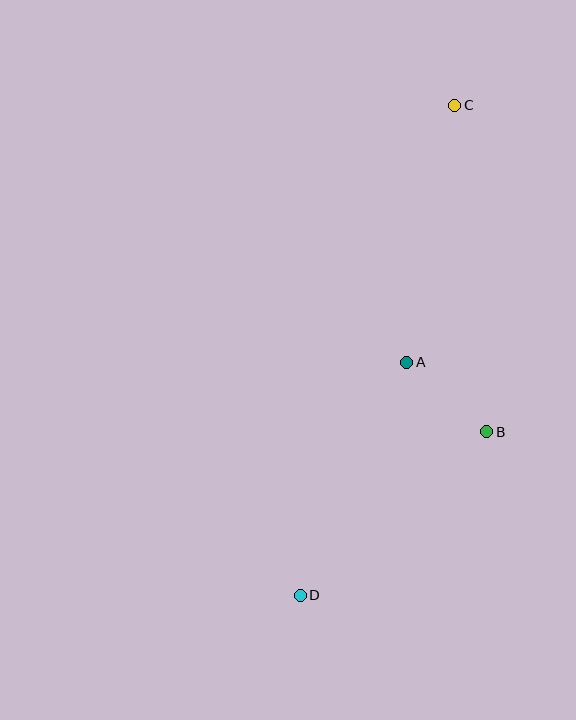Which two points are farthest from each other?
Points C and D are farthest from each other.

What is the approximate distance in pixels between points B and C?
The distance between B and C is approximately 328 pixels.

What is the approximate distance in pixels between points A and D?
The distance between A and D is approximately 256 pixels.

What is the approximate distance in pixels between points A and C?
The distance between A and C is approximately 262 pixels.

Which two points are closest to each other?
Points A and B are closest to each other.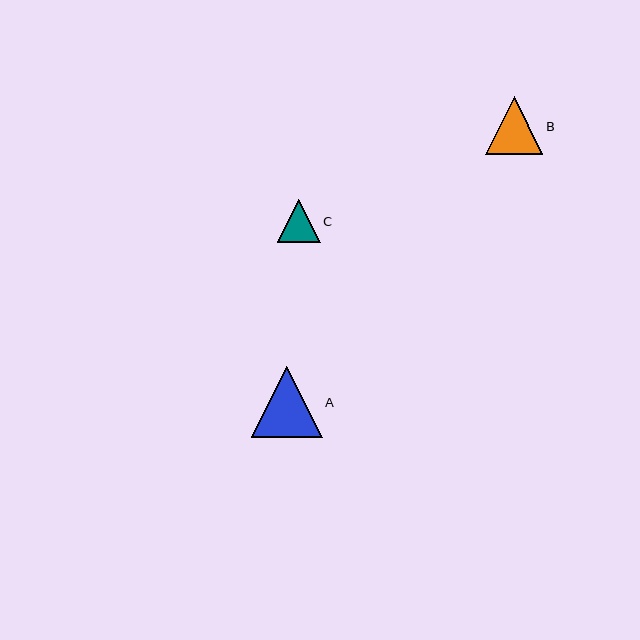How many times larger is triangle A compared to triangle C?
Triangle A is approximately 1.6 times the size of triangle C.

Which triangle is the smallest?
Triangle C is the smallest with a size of approximately 43 pixels.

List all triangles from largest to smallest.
From largest to smallest: A, B, C.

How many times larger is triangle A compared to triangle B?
Triangle A is approximately 1.2 times the size of triangle B.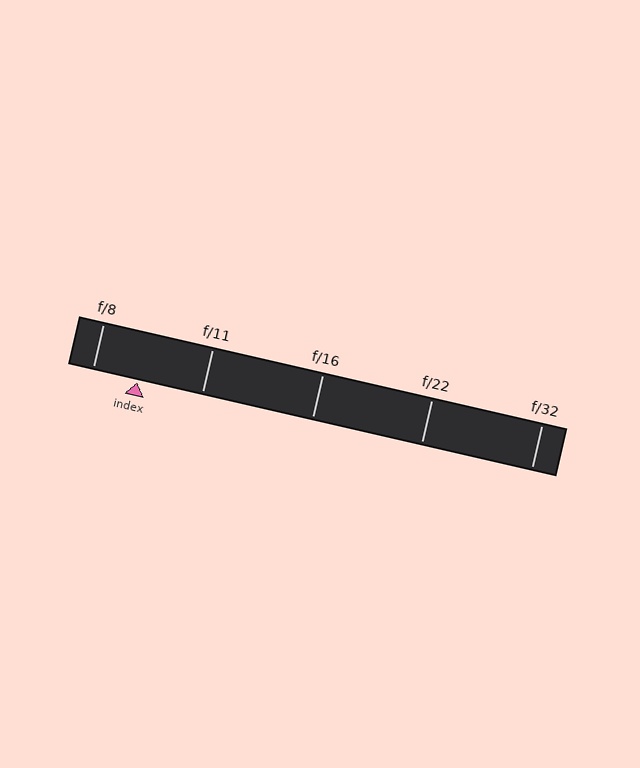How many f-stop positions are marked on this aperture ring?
There are 5 f-stop positions marked.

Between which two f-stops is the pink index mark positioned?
The index mark is between f/8 and f/11.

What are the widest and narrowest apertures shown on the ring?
The widest aperture shown is f/8 and the narrowest is f/32.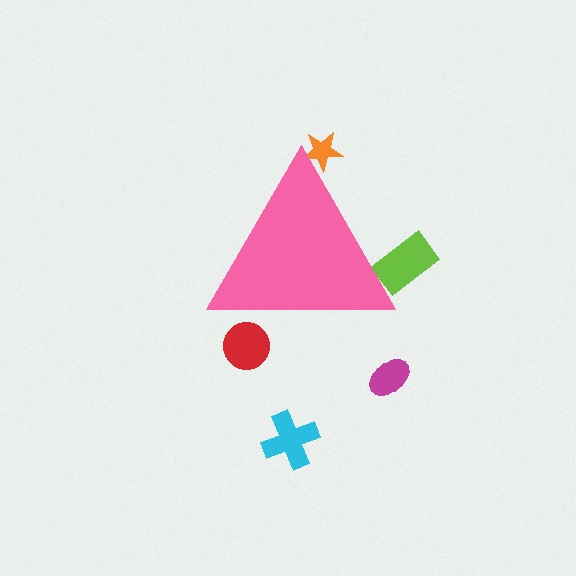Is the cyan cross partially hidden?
No, the cyan cross is fully visible.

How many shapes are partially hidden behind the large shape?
3 shapes are partially hidden.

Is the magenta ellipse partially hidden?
No, the magenta ellipse is fully visible.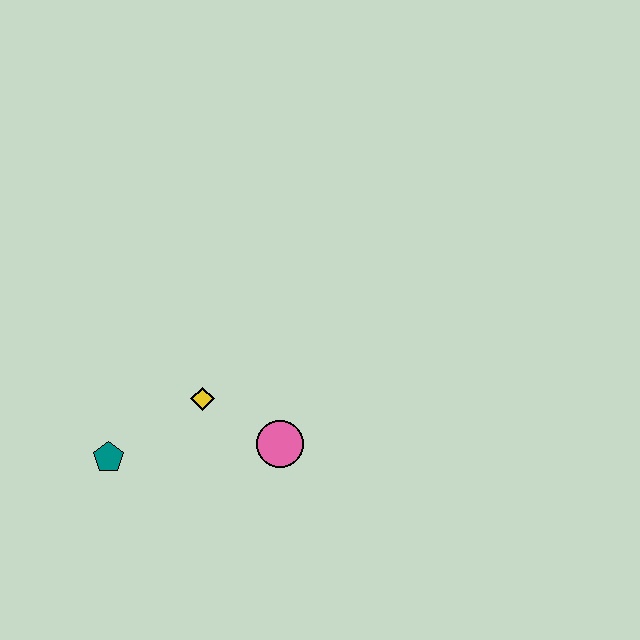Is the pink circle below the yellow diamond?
Yes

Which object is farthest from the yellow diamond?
The teal pentagon is farthest from the yellow diamond.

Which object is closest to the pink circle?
The yellow diamond is closest to the pink circle.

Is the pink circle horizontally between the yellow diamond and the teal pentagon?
No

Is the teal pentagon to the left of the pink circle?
Yes